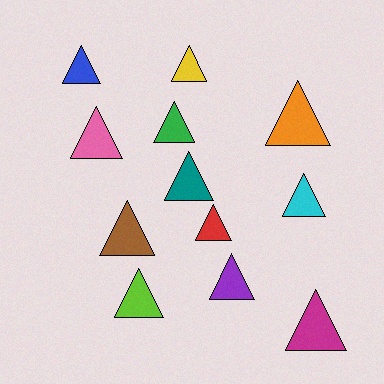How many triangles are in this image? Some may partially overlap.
There are 12 triangles.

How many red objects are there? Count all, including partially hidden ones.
There is 1 red object.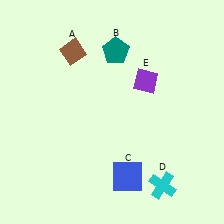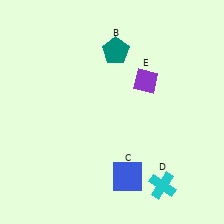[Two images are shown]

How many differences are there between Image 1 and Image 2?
There is 1 difference between the two images.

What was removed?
The brown diamond (A) was removed in Image 2.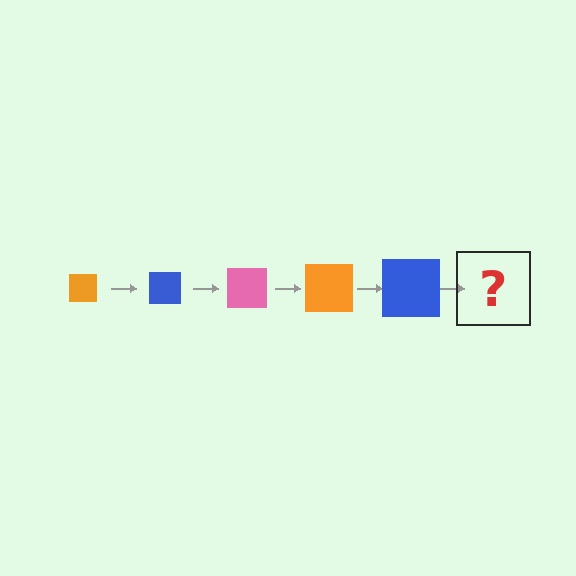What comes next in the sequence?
The next element should be a pink square, larger than the previous one.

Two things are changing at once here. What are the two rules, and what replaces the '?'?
The two rules are that the square grows larger each step and the color cycles through orange, blue, and pink. The '?' should be a pink square, larger than the previous one.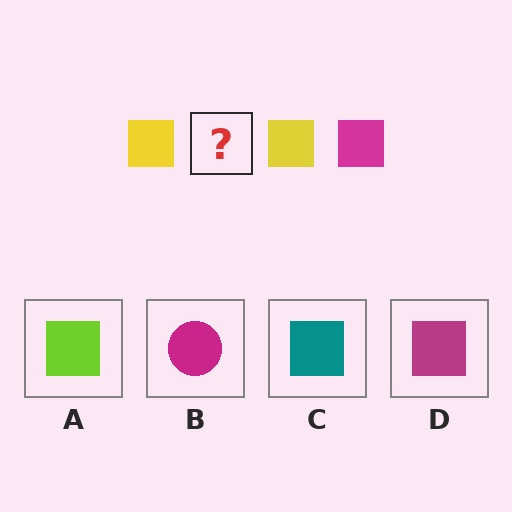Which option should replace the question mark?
Option D.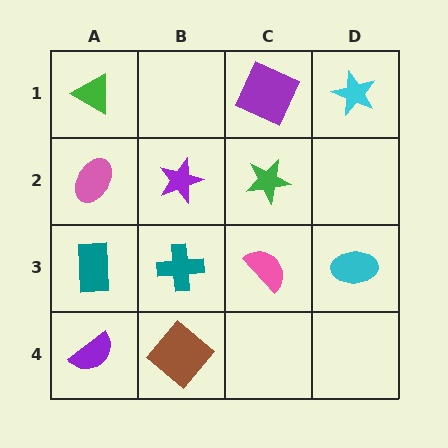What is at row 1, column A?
A green triangle.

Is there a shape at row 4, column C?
No, that cell is empty.